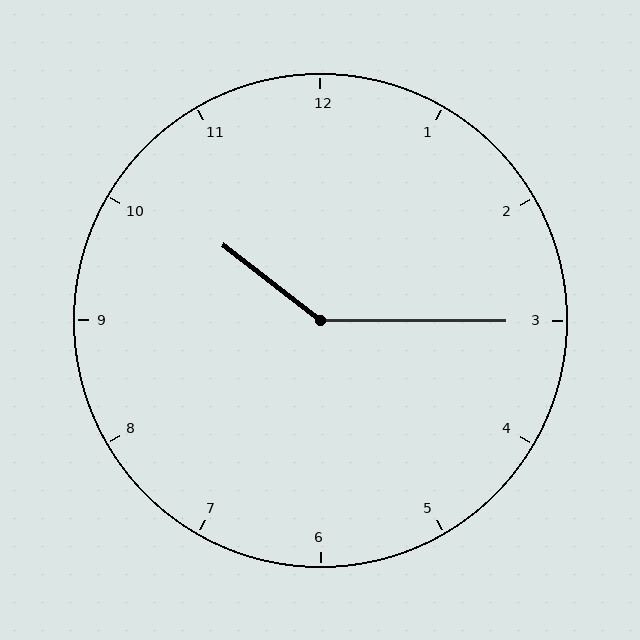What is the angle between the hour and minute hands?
Approximately 142 degrees.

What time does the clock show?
10:15.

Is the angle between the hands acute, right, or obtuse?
It is obtuse.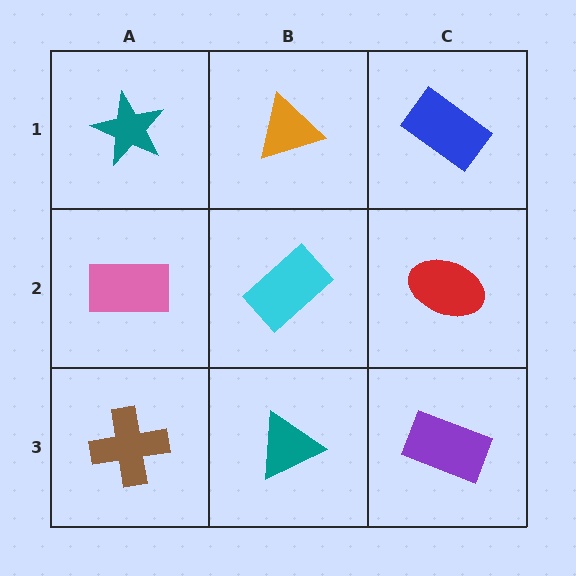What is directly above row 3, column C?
A red ellipse.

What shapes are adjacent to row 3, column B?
A cyan rectangle (row 2, column B), a brown cross (row 3, column A), a purple rectangle (row 3, column C).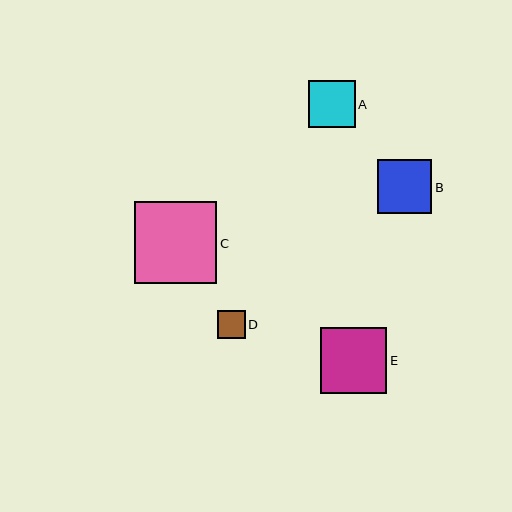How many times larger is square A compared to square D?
Square A is approximately 1.6 times the size of square D.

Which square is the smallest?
Square D is the smallest with a size of approximately 28 pixels.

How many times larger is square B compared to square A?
Square B is approximately 1.2 times the size of square A.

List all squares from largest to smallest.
From largest to smallest: C, E, B, A, D.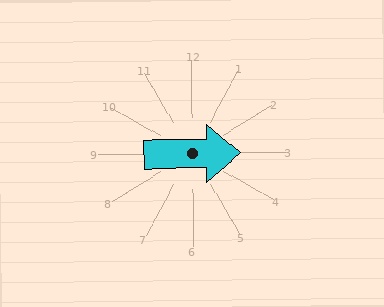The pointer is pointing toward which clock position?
Roughly 3 o'clock.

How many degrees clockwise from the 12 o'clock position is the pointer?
Approximately 90 degrees.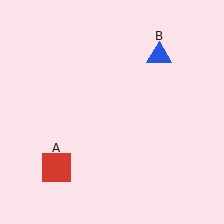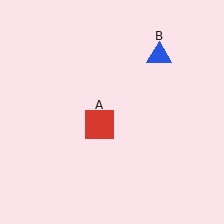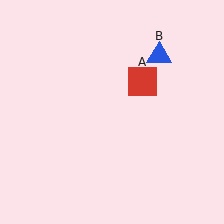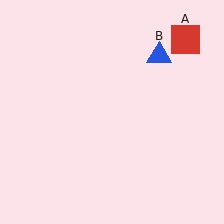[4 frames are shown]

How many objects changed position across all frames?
1 object changed position: red square (object A).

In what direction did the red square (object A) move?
The red square (object A) moved up and to the right.